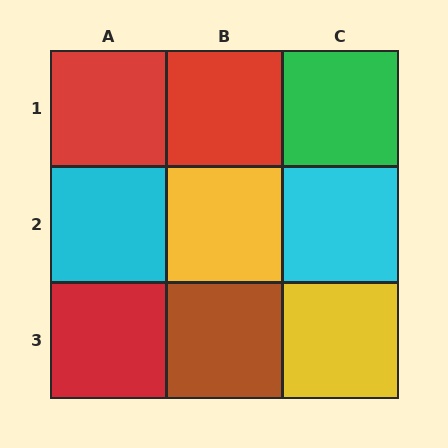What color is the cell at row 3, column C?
Yellow.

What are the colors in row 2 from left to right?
Cyan, yellow, cyan.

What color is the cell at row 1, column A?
Red.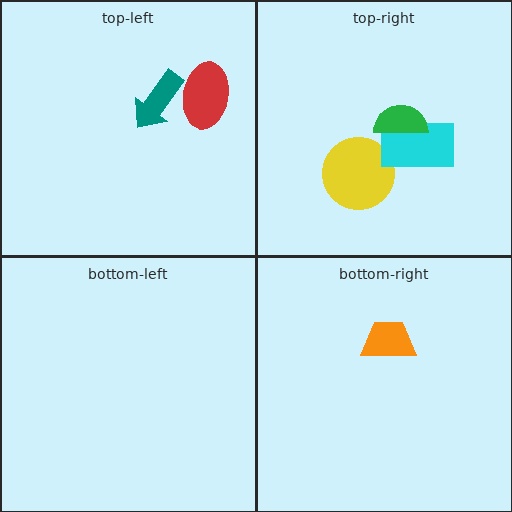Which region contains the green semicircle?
The top-right region.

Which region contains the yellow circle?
The top-right region.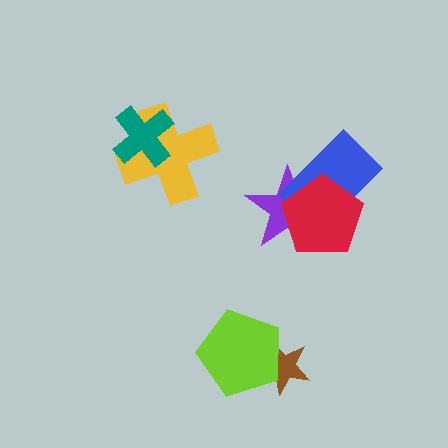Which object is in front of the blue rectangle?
The red pentagon is in front of the blue rectangle.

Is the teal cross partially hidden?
No, no other shape covers it.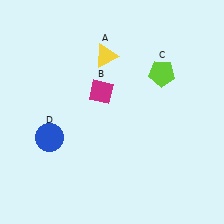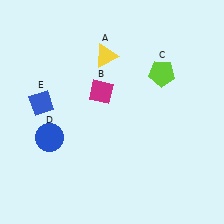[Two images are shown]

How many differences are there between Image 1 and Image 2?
There is 1 difference between the two images.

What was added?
A blue diamond (E) was added in Image 2.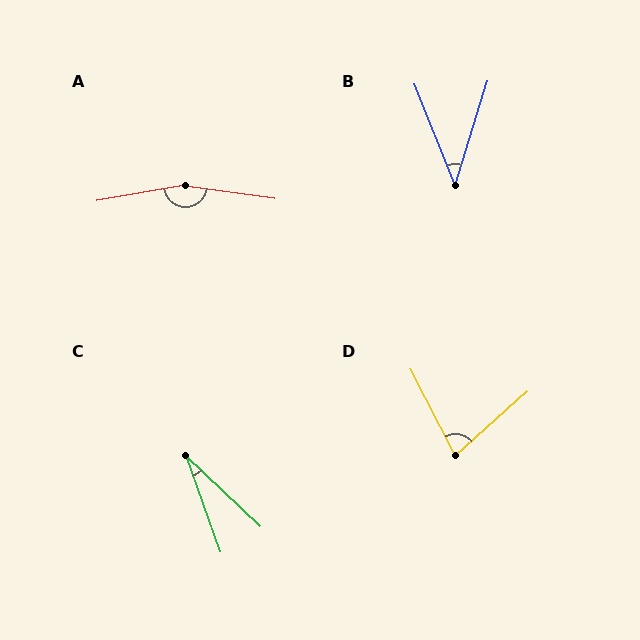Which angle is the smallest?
C, at approximately 27 degrees.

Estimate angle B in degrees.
Approximately 39 degrees.